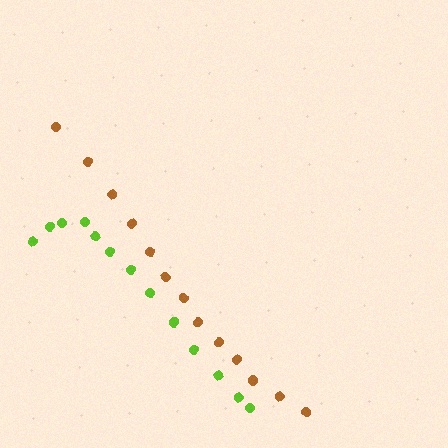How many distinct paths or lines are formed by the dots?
There are 2 distinct paths.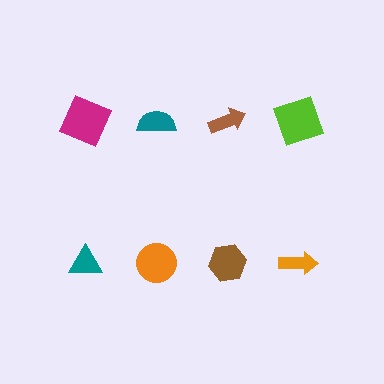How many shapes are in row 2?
4 shapes.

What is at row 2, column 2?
An orange circle.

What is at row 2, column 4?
An orange arrow.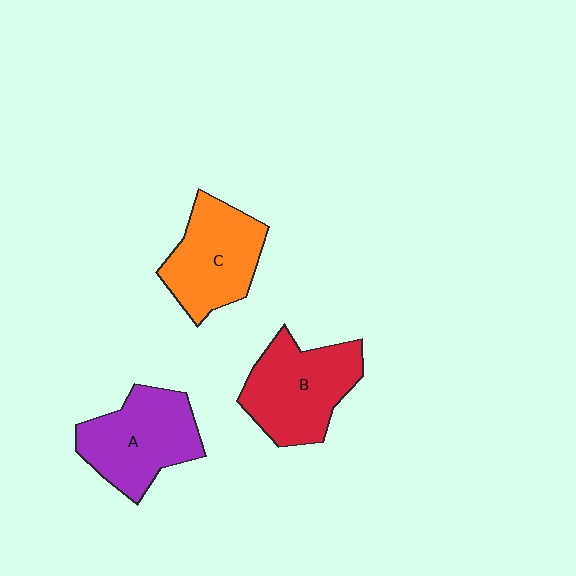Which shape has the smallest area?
Shape C (orange).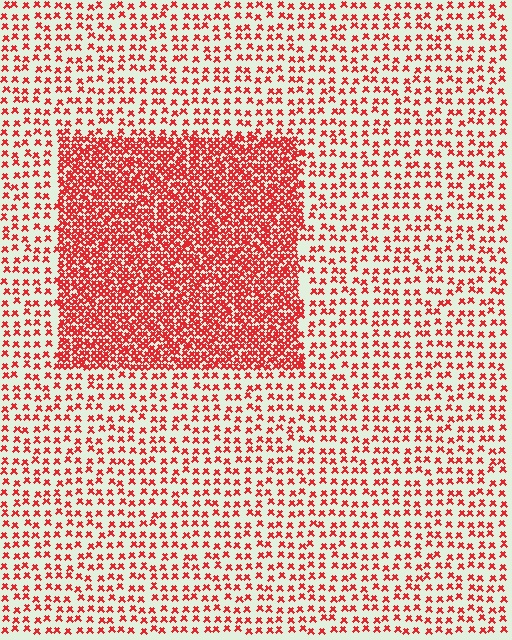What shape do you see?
I see a rectangle.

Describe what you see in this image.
The image contains small red elements arranged at two different densities. A rectangle-shaped region is visible where the elements are more densely packed than the surrounding area.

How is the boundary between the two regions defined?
The boundary is defined by a change in element density (approximately 2.7x ratio). All elements are the same color, size, and shape.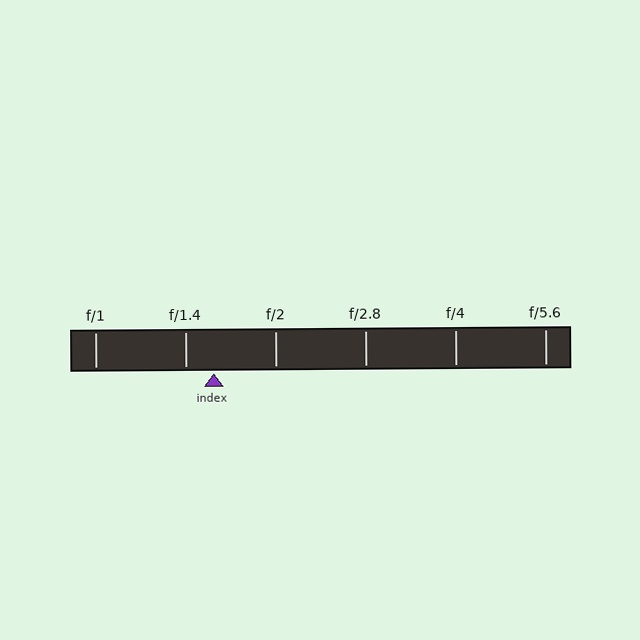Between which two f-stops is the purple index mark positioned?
The index mark is between f/1.4 and f/2.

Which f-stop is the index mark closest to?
The index mark is closest to f/1.4.